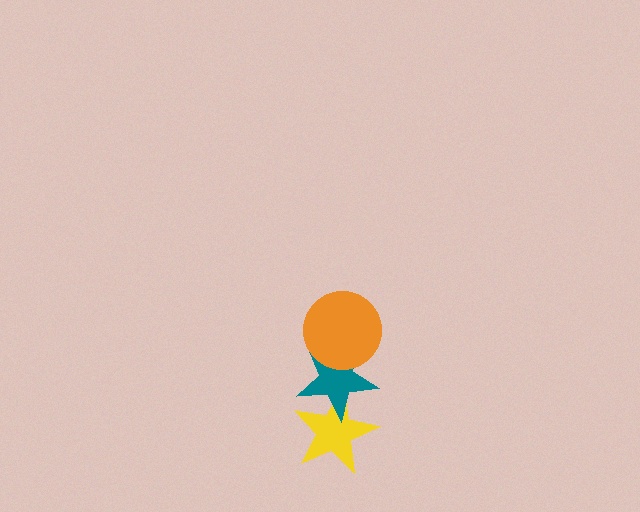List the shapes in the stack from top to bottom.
From top to bottom: the orange circle, the teal star, the yellow star.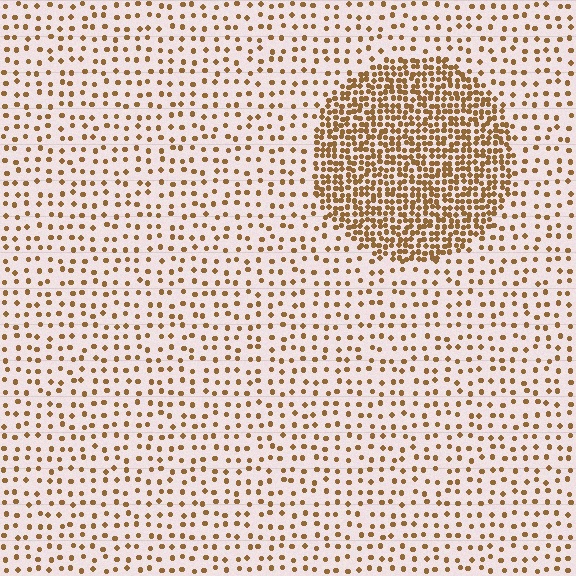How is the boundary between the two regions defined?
The boundary is defined by a change in element density (approximately 3.0x ratio). All elements are the same color, size, and shape.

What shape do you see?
I see a circle.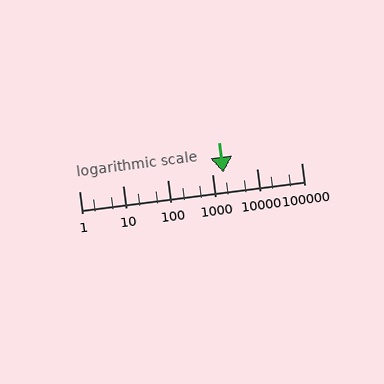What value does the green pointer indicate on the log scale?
The pointer indicates approximately 1800.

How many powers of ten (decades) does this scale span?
The scale spans 5 decades, from 1 to 100000.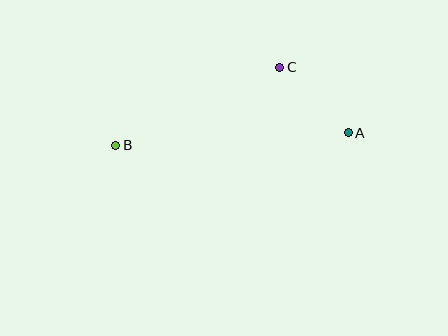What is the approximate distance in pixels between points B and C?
The distance between B and C is approximately 181 pixels.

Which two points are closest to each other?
Points A and C are closest to each other.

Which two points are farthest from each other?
Points A and B are farthest from each other.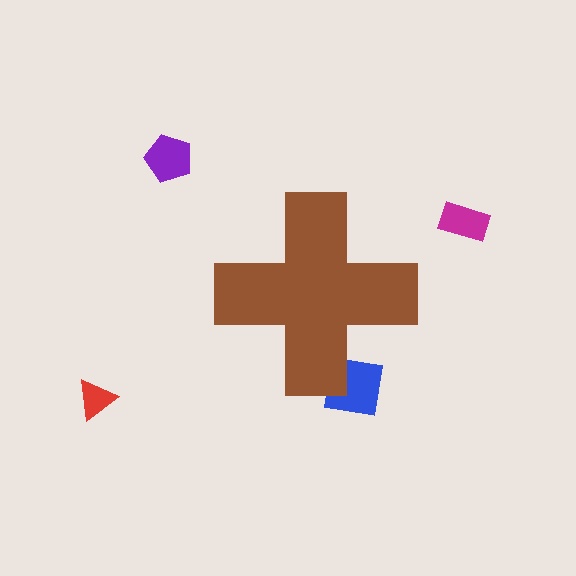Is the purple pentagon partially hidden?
No, the purple pentagon is fully visible.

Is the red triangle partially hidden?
No, the red triangle is fully visible.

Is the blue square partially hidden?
Yes, the blue square is partially hidden behind the brown cross.